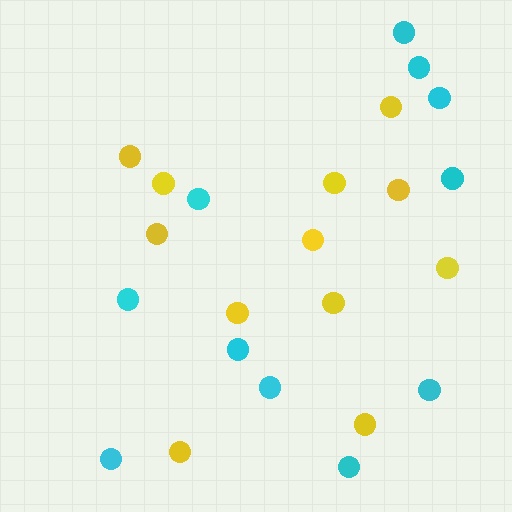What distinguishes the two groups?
There are 2 groups: one group of yellow circles (12) and one group of cyan circles (11).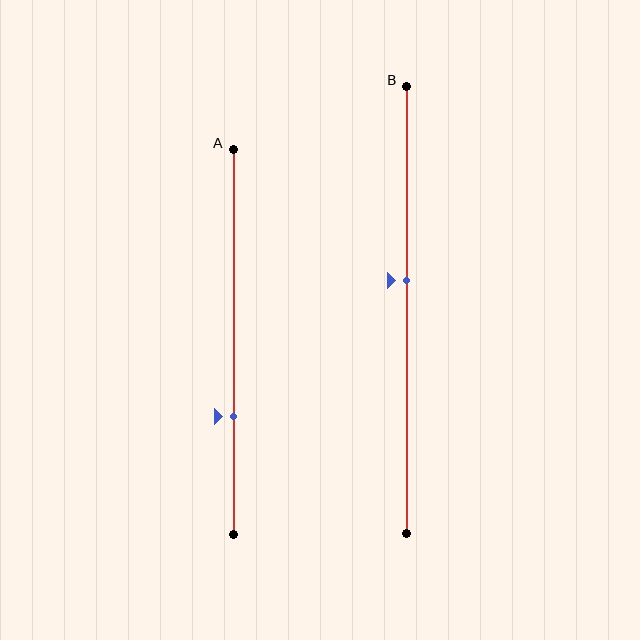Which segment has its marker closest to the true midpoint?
Segment B has its marker closest to the true midpoint.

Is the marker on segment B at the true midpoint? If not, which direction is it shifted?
No, the marker on segment B is shifted upward by about 7% of the segment length.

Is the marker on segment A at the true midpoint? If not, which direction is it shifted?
No, the marker on segment A is shifted downward by about 19% of the segment length.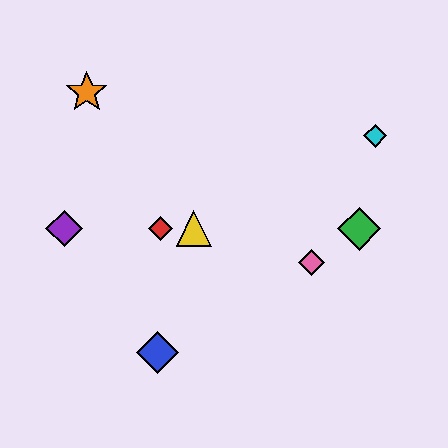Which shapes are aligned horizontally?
The red diamond, the green diamond, the yellow triangle, the purple diamond are aligned horizontally.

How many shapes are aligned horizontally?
4 shapes (the red diamond, the green diamond, the yellow triangle, the purple diamond) are aligned horizontally.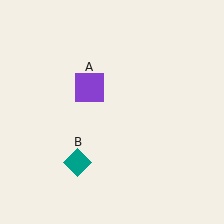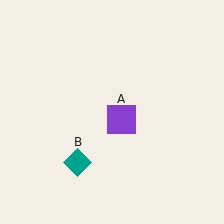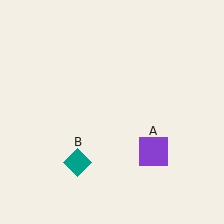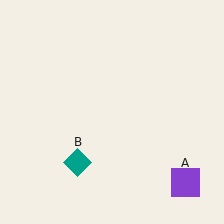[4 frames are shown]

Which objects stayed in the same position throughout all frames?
Teal diamond (object B) remained stationary.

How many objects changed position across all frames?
1 object changed position: purple square (object A).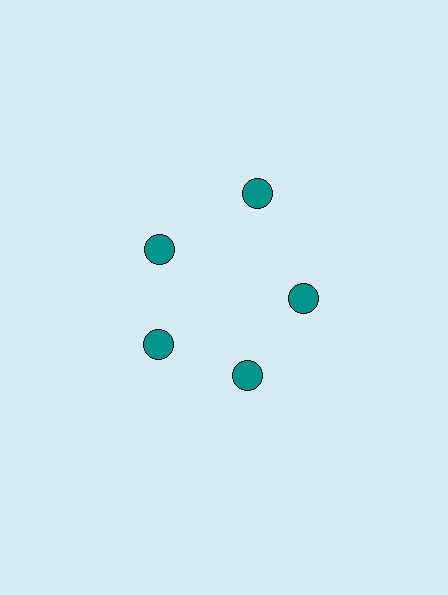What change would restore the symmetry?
The symmetry would be restored by moving it inward, back onto the ring so that all 5 circles sit at equal angles and equal distance from the center.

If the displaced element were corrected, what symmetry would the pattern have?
It would have 5-fold rotational symmetry — the pattern would map onto itself every 72 degrees.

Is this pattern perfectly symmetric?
No. The 5 teal circles are arranged in a ring, but one element near the 1 o'clock position is pushed outward from the center, breaking the 5-fold rotational symmetry.